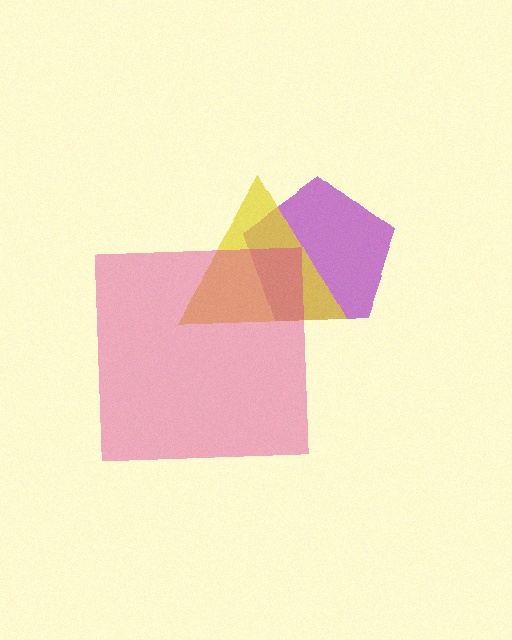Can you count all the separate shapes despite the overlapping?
Yes, there are 3 separate shapes.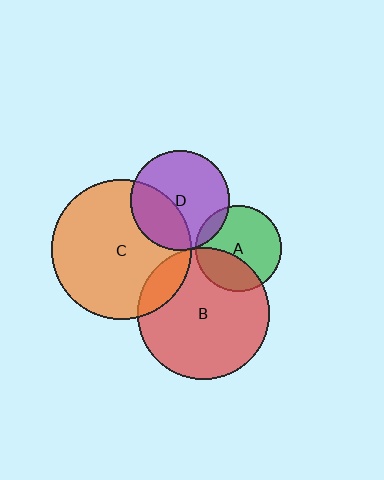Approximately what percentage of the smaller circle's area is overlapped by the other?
Approximately 5%.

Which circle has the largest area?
Circle C (orange).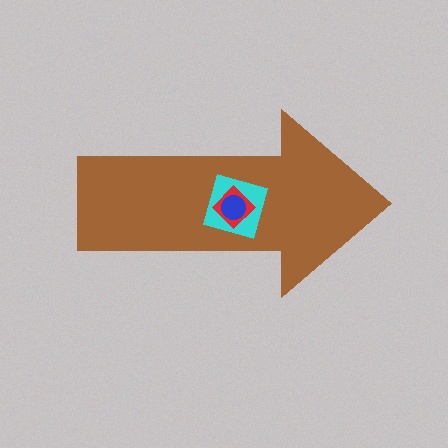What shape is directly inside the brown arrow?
The cyan square.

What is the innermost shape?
The blue circle.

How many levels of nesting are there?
4.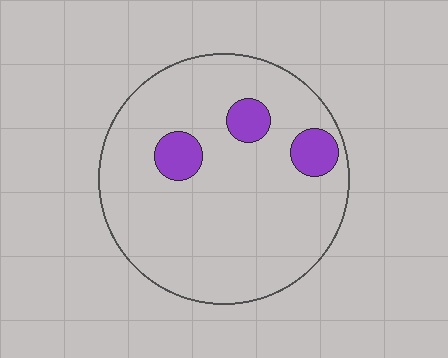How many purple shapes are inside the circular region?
3.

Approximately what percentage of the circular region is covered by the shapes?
Approximately 10%.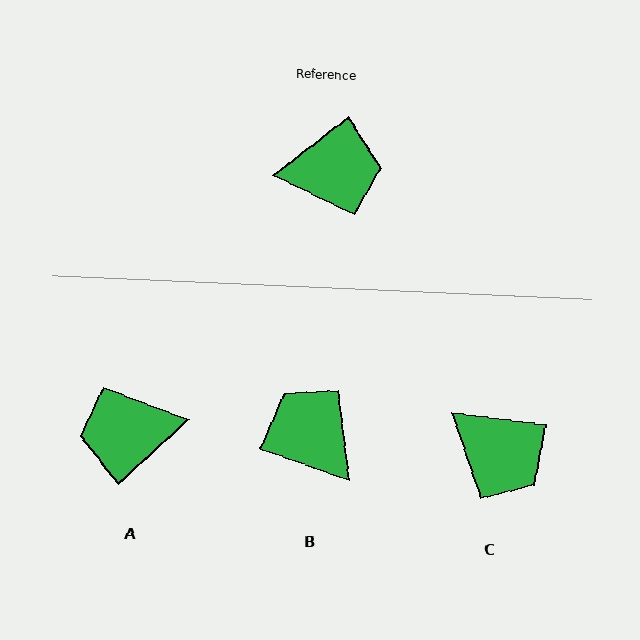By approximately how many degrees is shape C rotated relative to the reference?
Approximately 45 degrees clockwise.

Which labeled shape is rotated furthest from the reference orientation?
A, about 175 degrees away.